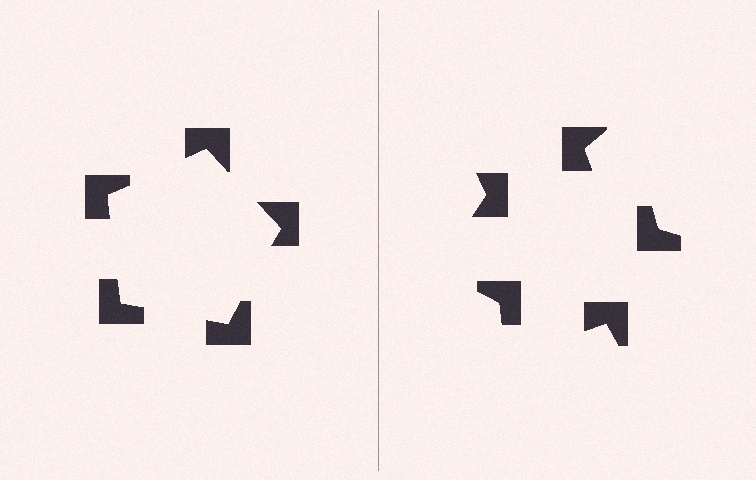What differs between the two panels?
The notched squares are positioned identically on both sides; only the wedge orientations differ. On the left they align to a pentagon; on the right they are misaligned.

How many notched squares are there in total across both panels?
10 — 5 on each side.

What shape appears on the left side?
An illusory pentagon.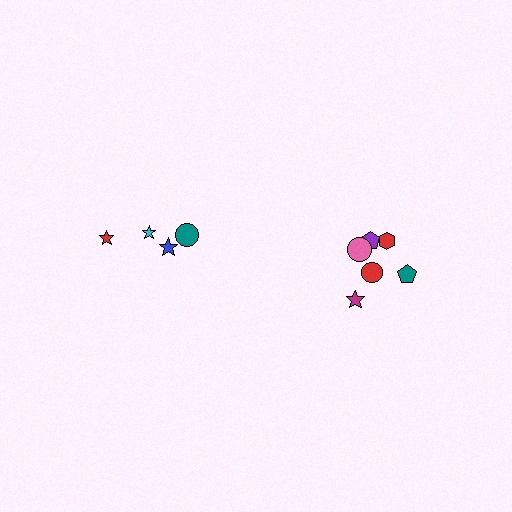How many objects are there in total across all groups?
There are 10 objects.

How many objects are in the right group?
There are 6 objects.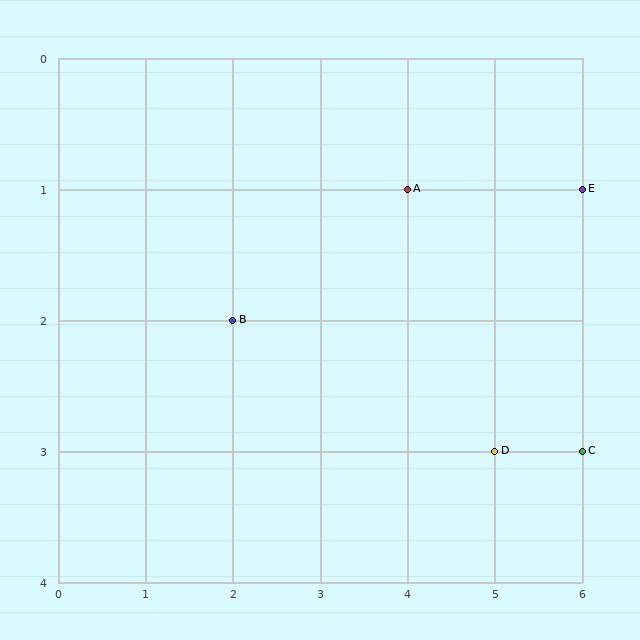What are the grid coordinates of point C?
Point C is at grid coordinates (6, 3).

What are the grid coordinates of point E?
Point E is at grid coordinates (6, 1).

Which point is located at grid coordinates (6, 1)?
Point E is at (6, 1).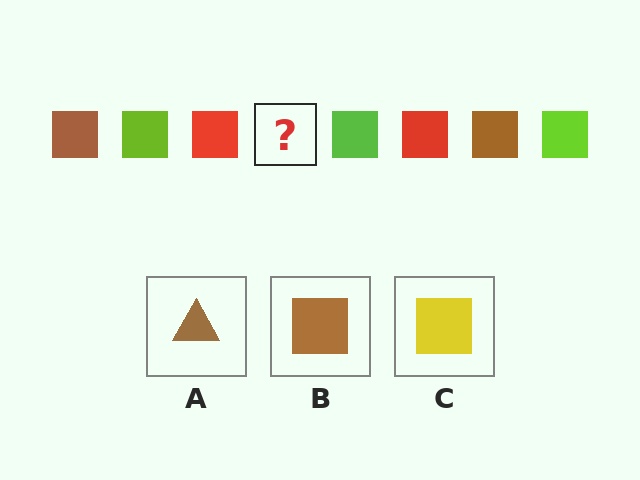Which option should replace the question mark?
Option B.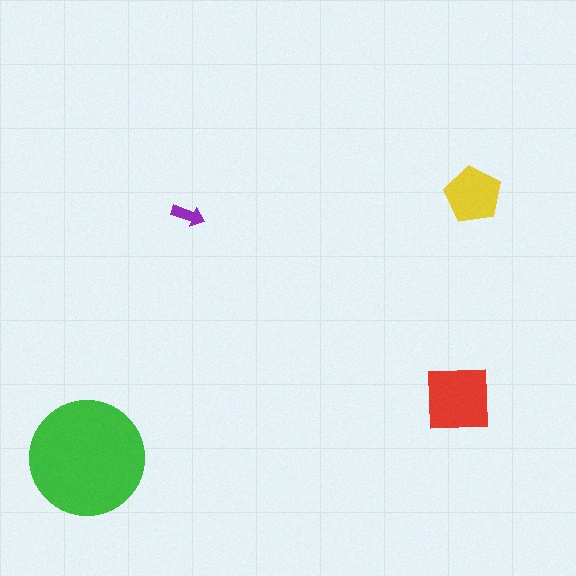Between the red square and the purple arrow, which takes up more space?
The red square.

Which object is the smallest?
The purple arrow.